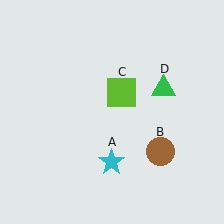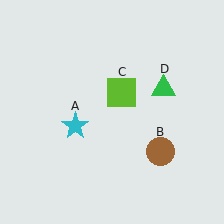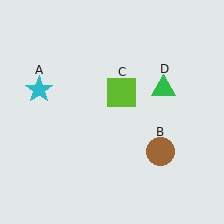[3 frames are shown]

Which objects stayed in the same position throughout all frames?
Brown circle (object B) and lime square (object C) and green triangle (object D) remained stationary.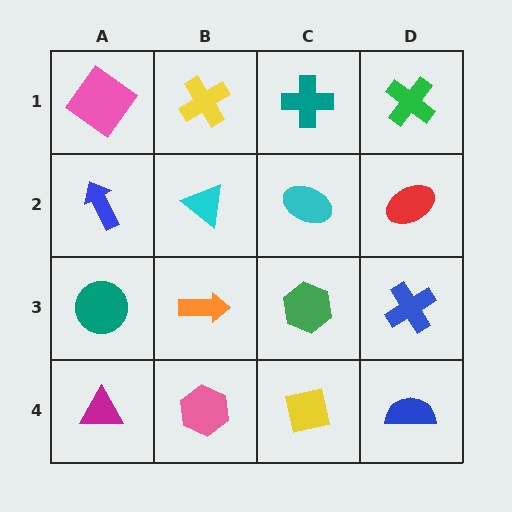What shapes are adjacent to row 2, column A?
A pink diamond (row 1, column A), a teal circle (row 3, column A), a cyan triangle (row 2, column B).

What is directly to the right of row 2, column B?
A cyan ellipse.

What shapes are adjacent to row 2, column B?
A yellow cross (row 1, column B), an orange arrow (row 3, column B), a blue arrow (row 2, column A), a cyan ellipse (row 2, column C).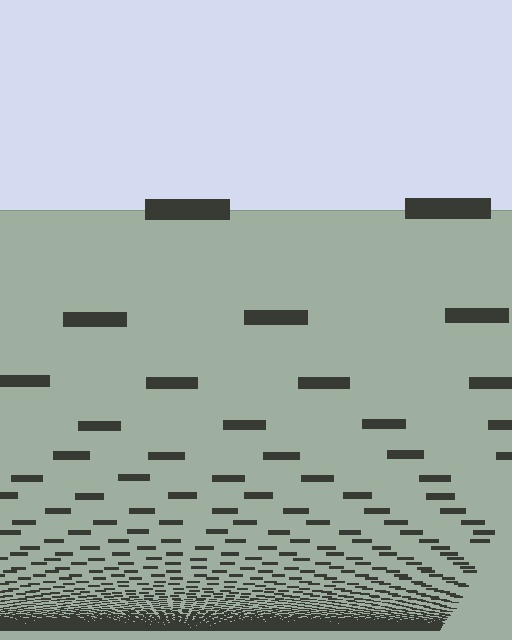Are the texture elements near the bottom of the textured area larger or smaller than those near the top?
Smaller. The gradient is inverted — elements near the bottom are smaller and denser.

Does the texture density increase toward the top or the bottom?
Density increases toward the bottom.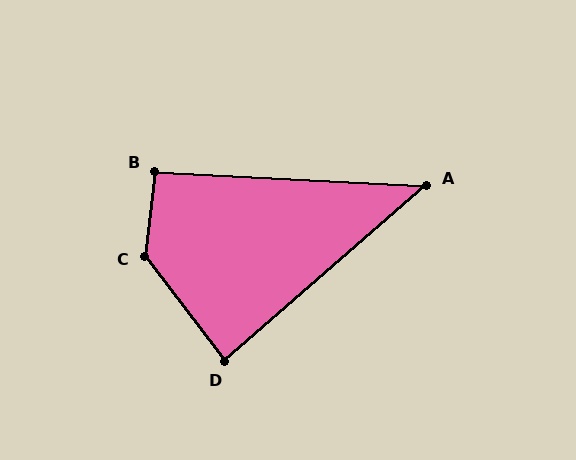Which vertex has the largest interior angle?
C, at approximately 136 degrees.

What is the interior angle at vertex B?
Approximately 94 degrees (approximately right).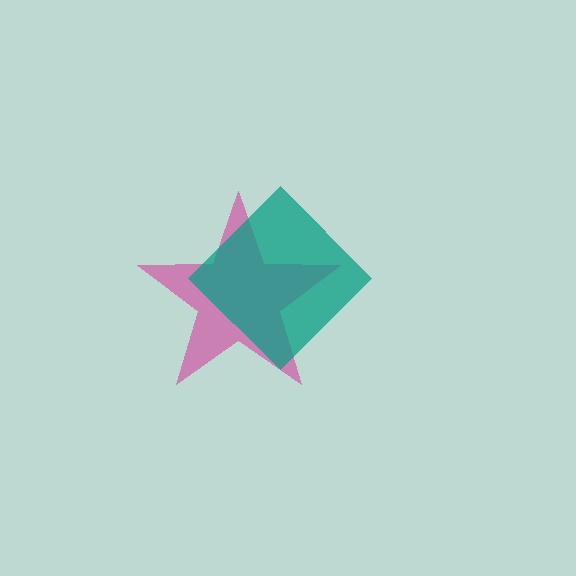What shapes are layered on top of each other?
The layered shapes are: a magenta star, a teal diamond.